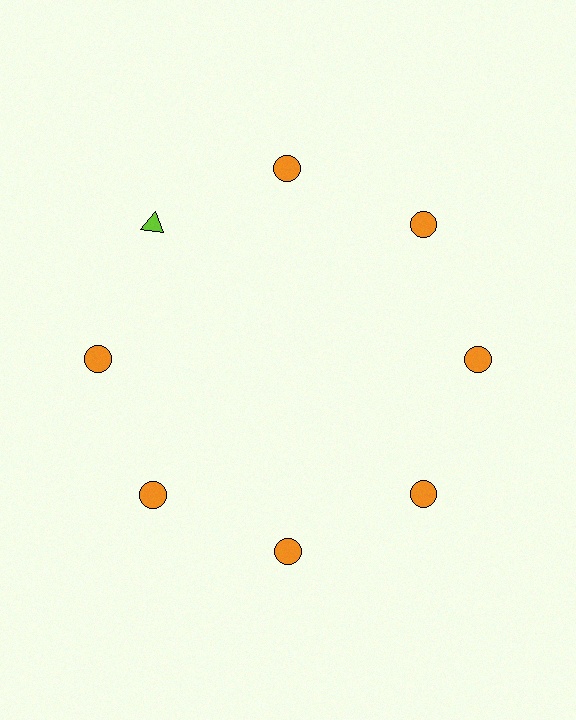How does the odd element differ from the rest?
It differs in both color (lime instead of orange) and shape (triangle instead of circle).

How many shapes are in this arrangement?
There are 8 shapes arranged in a ring pattern.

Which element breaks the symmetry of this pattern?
The lime triangle at roughly the 10 o'clock position breaks the symmetry. All other shapes are orange circles.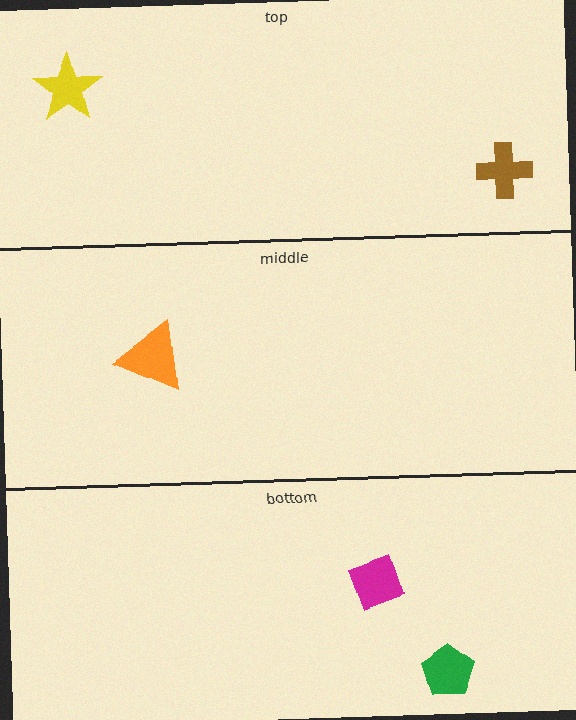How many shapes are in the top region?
2.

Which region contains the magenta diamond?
The bottom region.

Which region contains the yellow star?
The top region.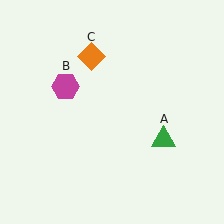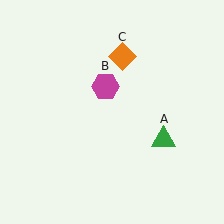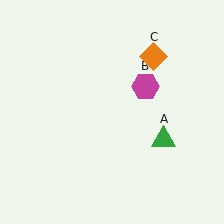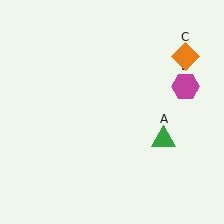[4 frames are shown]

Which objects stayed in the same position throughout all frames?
Green triangle (object A) remained stationary.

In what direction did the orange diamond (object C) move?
The orange diamond (object C) moved right.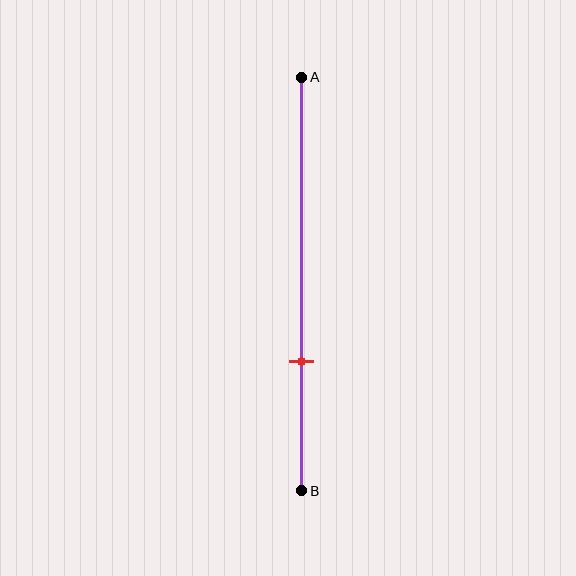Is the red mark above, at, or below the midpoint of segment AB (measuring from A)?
The red mark is below the midpoint of segment AB.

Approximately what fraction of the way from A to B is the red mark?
The red mark is approximately 70% of the way from A to B.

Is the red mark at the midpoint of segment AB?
No, the mark is at about 70% from A, not at the 50% midpoint.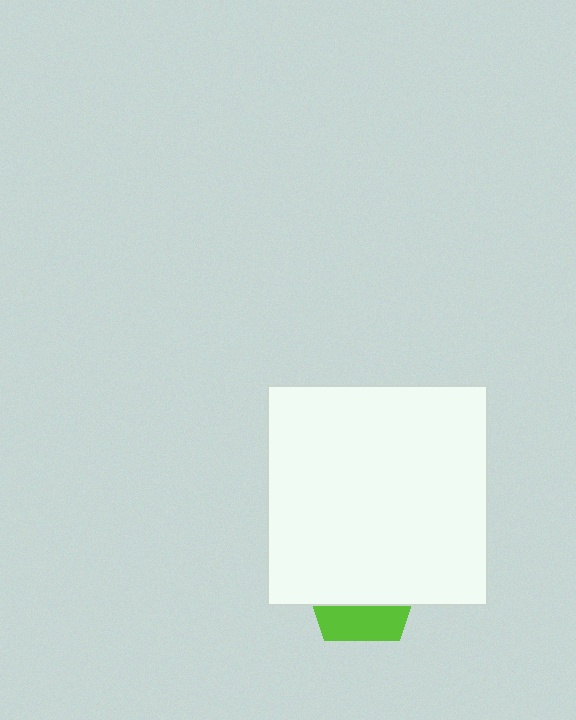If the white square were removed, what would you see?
You would see the complete lime pentagon.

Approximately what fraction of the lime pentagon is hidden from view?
Roughly 69% of the lime pentagon is hidden behind the white square.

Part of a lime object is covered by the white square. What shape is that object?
It is a pentagon.